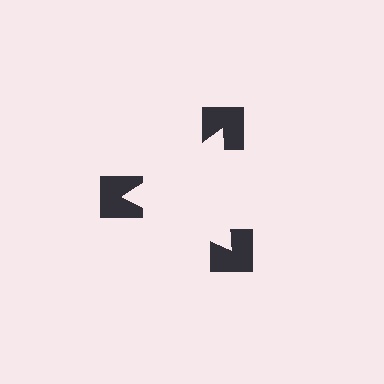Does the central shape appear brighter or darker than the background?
It typically appears slightly brighter than the background, even though no actual brightness change is drawn.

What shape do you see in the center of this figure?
An illusory triangle — its edges are inferred from the aligned wedge cuts in the notched squares, not physically drawn.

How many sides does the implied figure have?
3 sides.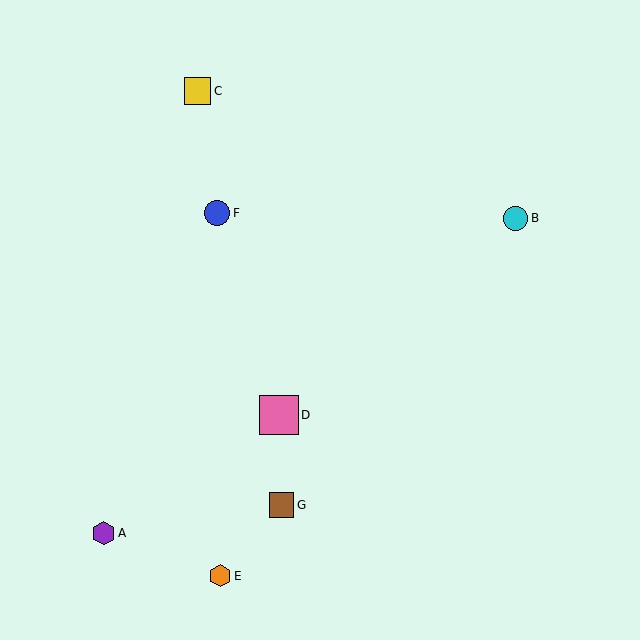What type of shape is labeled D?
Shape D is a pink square.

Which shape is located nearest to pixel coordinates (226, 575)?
The orange hexagon (labeled E) at (220, 576) is nearest to that location.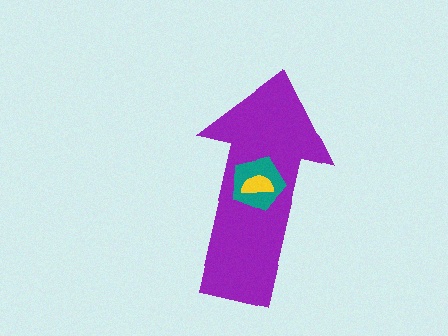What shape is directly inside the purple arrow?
The teal pentagon.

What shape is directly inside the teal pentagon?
The yellow semicircle.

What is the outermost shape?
The purple arrow.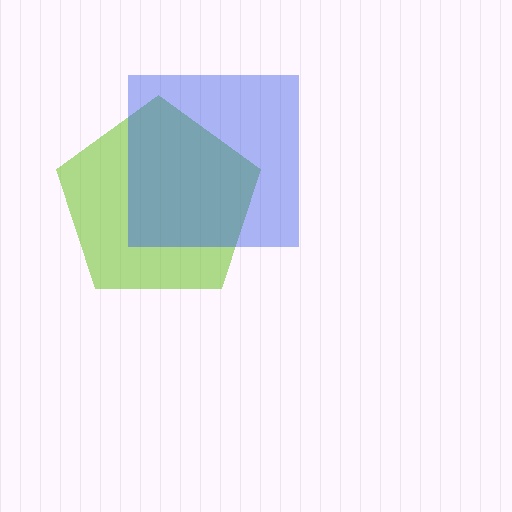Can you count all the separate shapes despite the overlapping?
Yes, there are 2 separate shapes.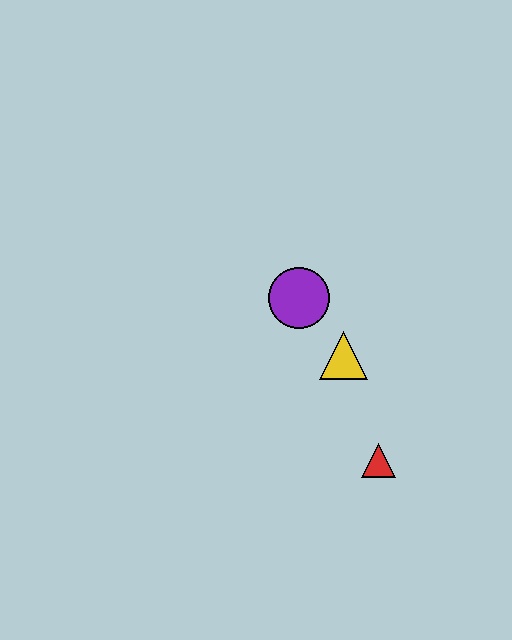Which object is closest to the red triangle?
The yellow triangle is closest to the red triangle.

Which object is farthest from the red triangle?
The purple circle is farthest from the red triangle.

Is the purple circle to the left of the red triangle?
Yes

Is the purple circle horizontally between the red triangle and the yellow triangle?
No